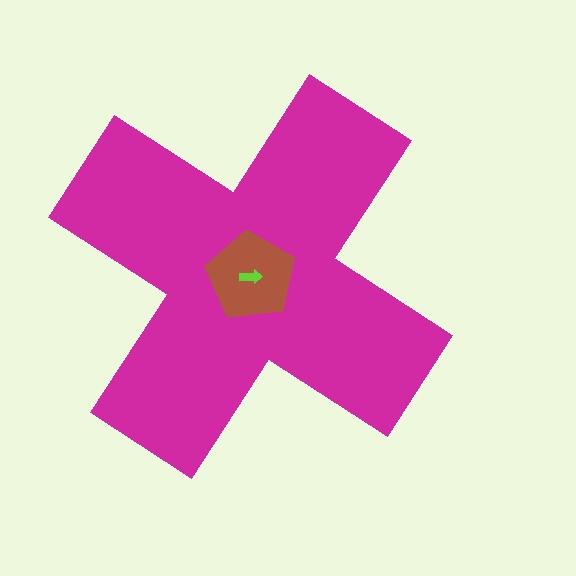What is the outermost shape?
The magenta cross.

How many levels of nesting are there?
3.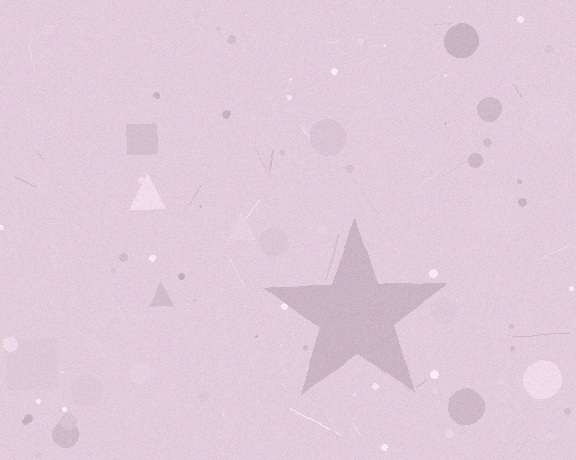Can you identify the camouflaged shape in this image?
The camouflaged shape is a star.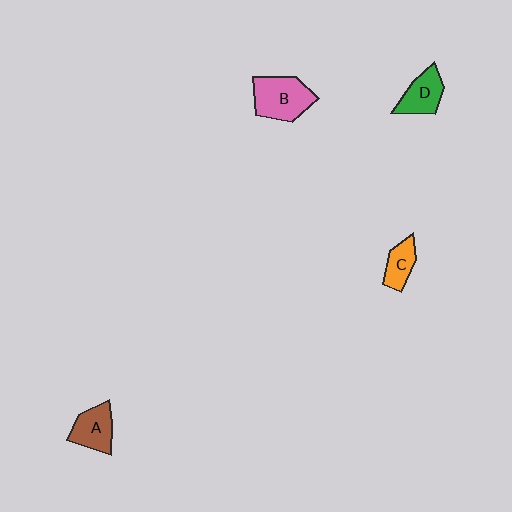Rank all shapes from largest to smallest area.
From largest to smallest: B (pink), A (brown), D (green), C (orange).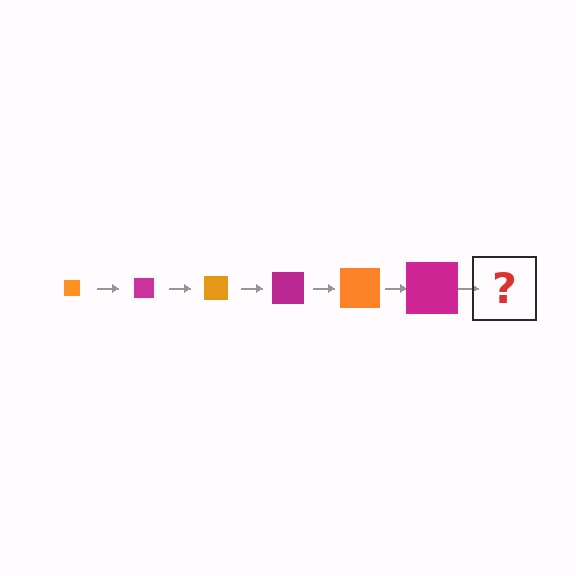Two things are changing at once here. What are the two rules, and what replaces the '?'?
The two rules are that the square grows larger each step and the color cycles through orange and magenta. The '?' should be an orange square, larger than the previous one.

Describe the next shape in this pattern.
It should be an orange square, larger than the previous one.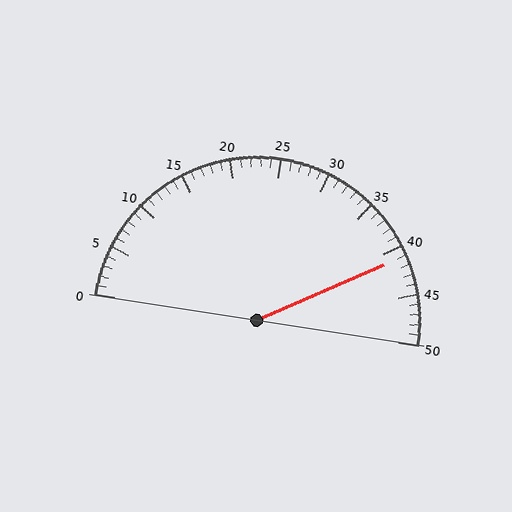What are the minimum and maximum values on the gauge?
The gauge ranges from 0 to 50.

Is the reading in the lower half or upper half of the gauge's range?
The reading is in the upper half of the range (0 to 50).